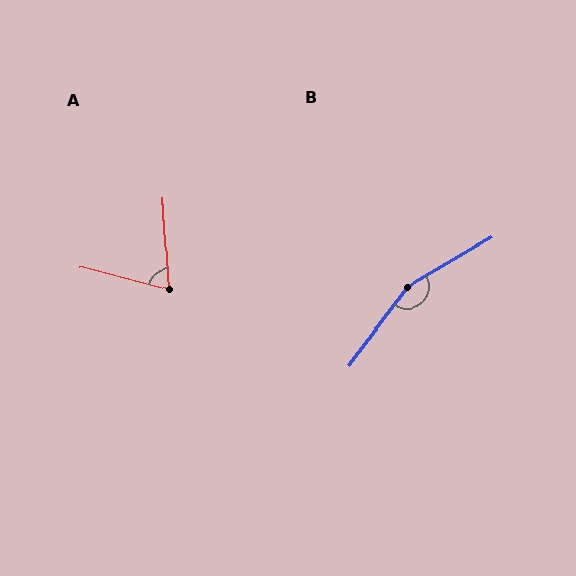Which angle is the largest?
B, at approximately 157 degrees.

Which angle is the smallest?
A, at approximately 71 degrees.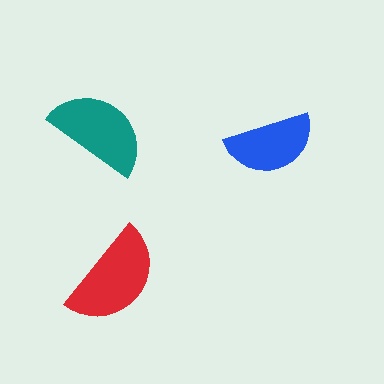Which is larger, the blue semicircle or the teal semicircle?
The teal one.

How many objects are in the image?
There are 3 objects in the image.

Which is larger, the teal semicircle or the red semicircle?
The red one.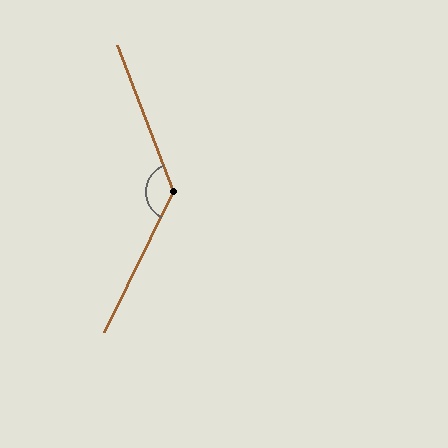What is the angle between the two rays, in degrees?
Approximately 133 degrees.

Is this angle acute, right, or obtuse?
It is obtuse.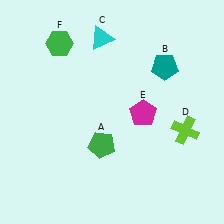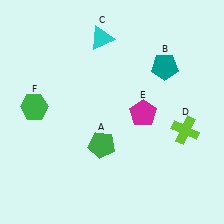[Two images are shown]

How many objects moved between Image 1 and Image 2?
1 object moved between the two images.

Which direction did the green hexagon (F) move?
The green hexagon (F) moved down.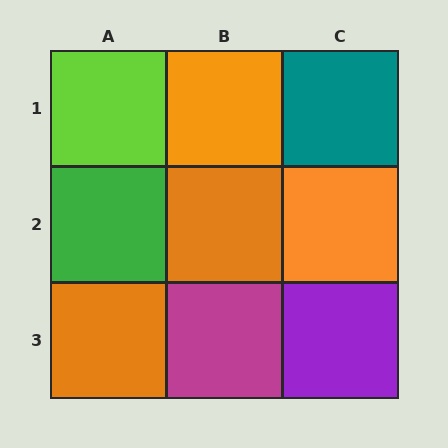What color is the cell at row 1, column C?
Teal.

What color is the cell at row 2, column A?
Green.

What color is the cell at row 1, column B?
Orange.